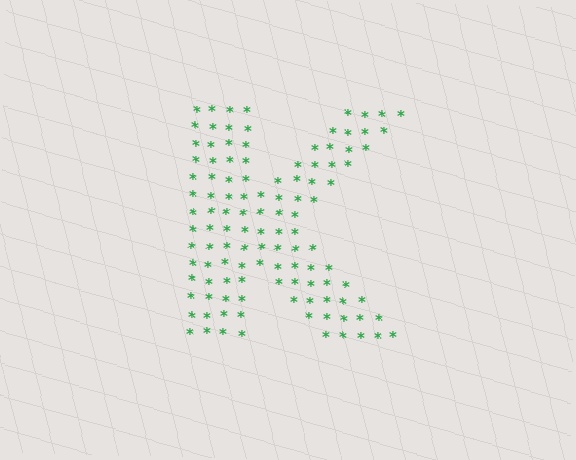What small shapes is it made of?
It is made of small asterisks.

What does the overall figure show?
The overall figure shows the letter K.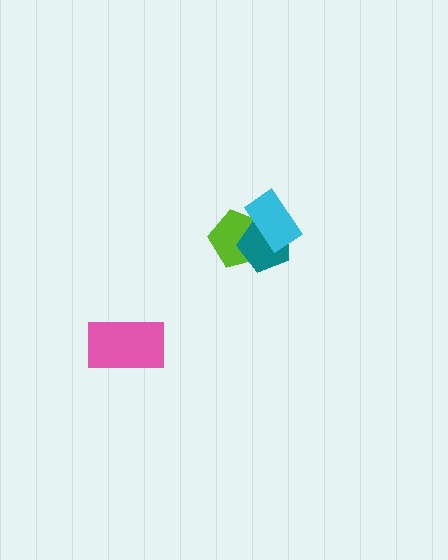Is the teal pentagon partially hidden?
Yes, it is partially covered by another shape.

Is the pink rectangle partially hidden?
No, no other shape covers it.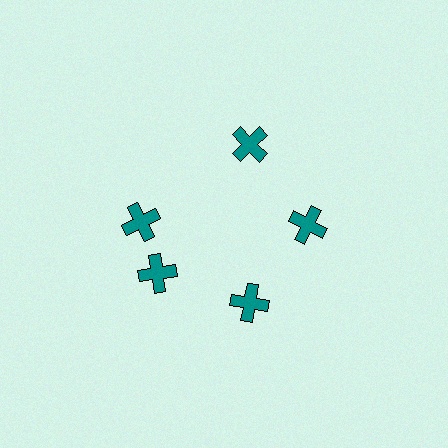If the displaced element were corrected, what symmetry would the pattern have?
It would have 5-fold rotational symmetry — the pattern would map onto itself every 72 degrees.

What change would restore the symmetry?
The symmetry would be restored by rotating it back into even spacing with its neighbors so that all 5 crosses sit at equal angles and equal distance from the center.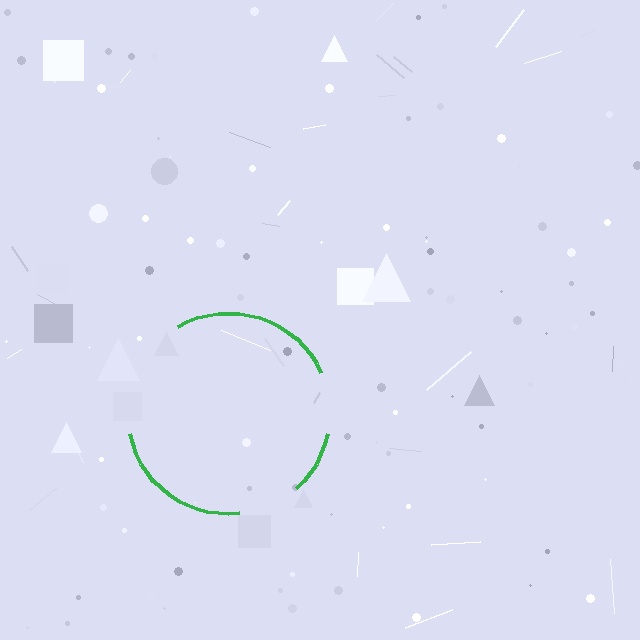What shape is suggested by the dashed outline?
The dashed outline suggests a circle.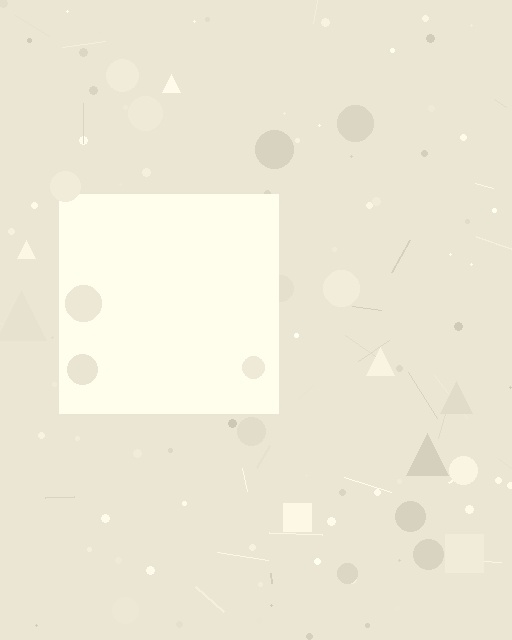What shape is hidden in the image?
A square is hidden in the image.